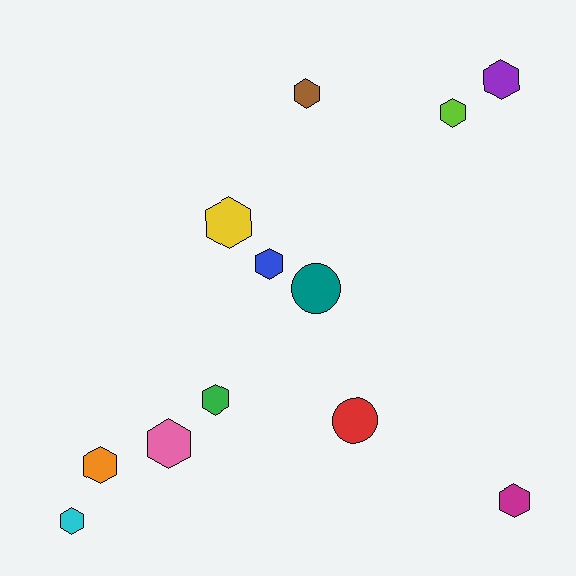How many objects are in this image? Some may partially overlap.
There are 12 objects.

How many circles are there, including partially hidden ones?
There are 2 circles.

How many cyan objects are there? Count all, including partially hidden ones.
There is 1 cyan object.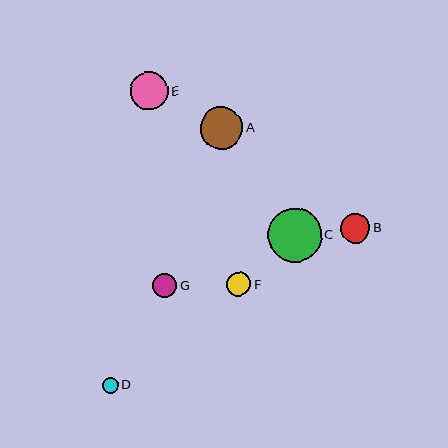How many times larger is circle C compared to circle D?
Circle C is approximately 3.5 times the size of circle D.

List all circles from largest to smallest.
From largest to smallest: C, A, E, B, F, G, D.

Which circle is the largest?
Circle C is the largest with a size of approximately 54 pixels.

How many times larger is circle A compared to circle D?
Circle A is approximately 2.7 times the size of circle D.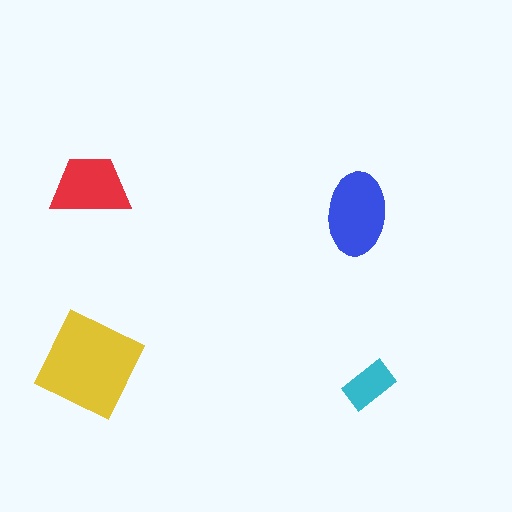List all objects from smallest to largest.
The cyan rectangle, the red trapezoid, the blue ellipse, the yellow diamond.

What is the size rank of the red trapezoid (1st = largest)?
3rd.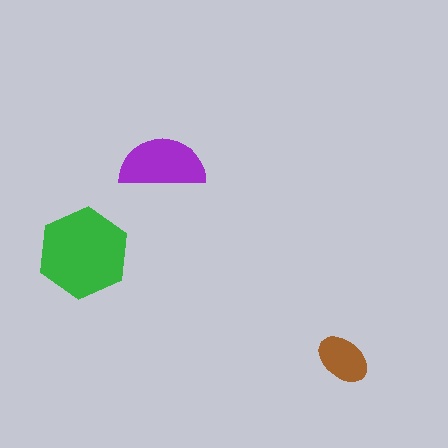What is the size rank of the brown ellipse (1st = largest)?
3rd.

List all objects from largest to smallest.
The green hexagon, the purple semicircle, the brown ellipse.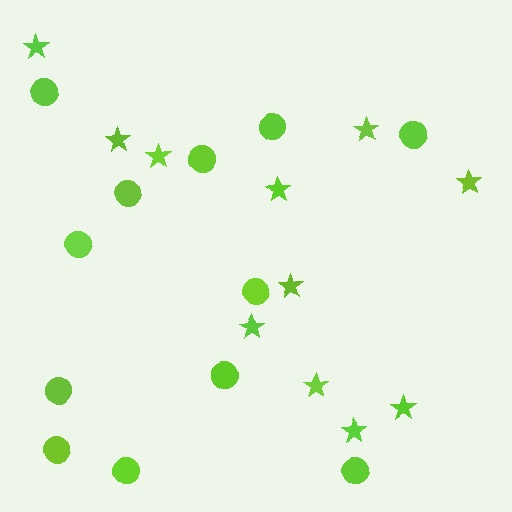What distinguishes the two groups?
There are 2 groups: one group of circles (12) and one group of stars (11).